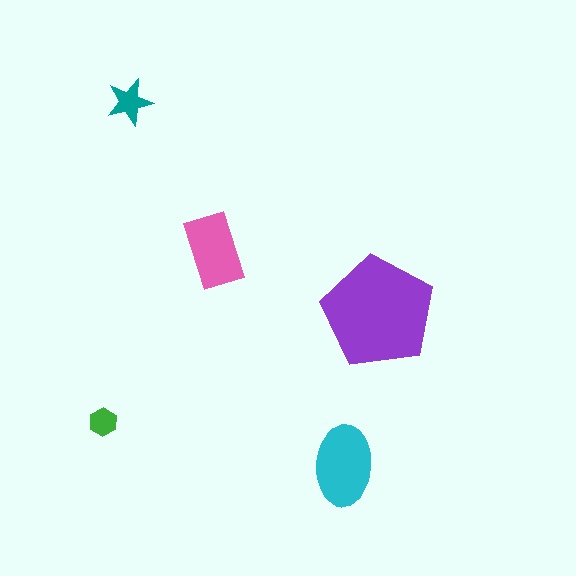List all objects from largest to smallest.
The purple pentagon, the cyan ellipse, the pink rectangle, the teal star, the green hexagon.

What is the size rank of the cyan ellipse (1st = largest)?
2nd.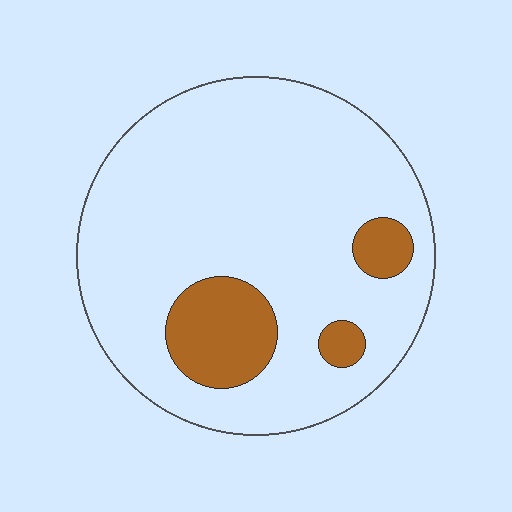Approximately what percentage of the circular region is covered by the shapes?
Approximately 15%.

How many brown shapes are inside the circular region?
3.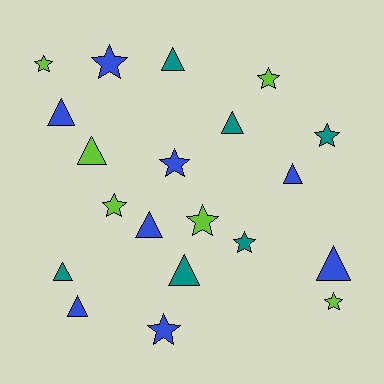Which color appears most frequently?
Blue, with 8 objects.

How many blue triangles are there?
There are 5 blue triangles.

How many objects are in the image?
There are 20 objects.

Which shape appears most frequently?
Star, with 10 objects.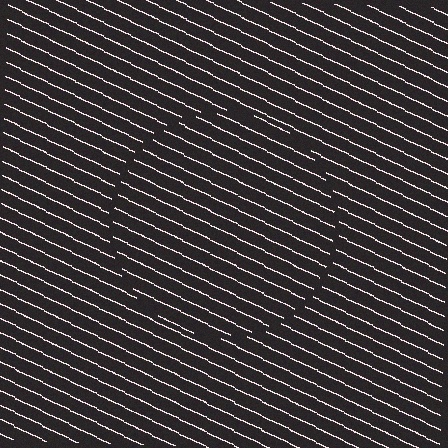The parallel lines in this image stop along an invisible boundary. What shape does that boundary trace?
An illusory circle. The interior of the shape contains the same grating, shifted by half a period — the contour is defined by the phase discontinuity where line-ends from the inner and outer gratings abut.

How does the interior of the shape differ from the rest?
The interior of the shape contains the same grating, shifted by half a period — the contour is defined by the phase discontinuity where line-ends from the inner and outer gratings abut.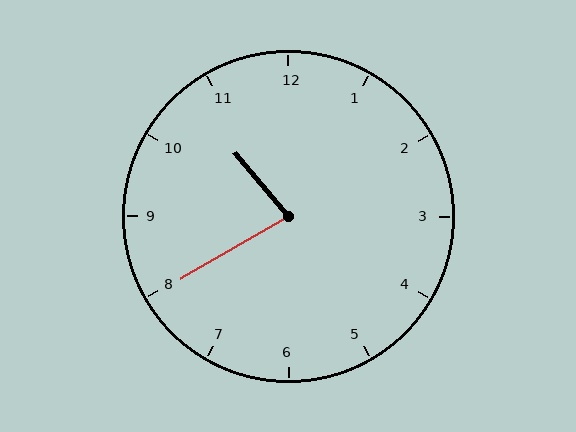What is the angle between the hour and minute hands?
Approximately 80 degrees.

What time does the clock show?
10:40.